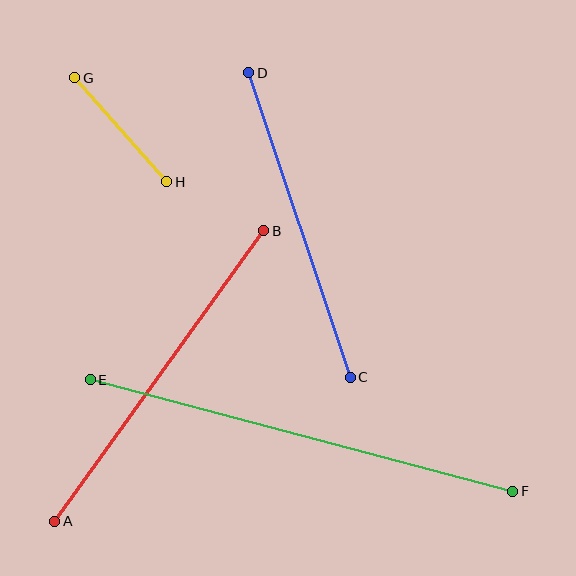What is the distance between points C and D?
The distance is approximately 321 pixels.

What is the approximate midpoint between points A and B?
The midpoint is at approximately (159, 376) pixels.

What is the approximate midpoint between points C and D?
The midpoint is at approximately (299, 225) pixels.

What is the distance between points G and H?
The distance is approximately 139 pixels.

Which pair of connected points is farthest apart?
Points E and F are farthest apart.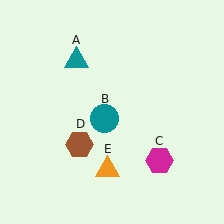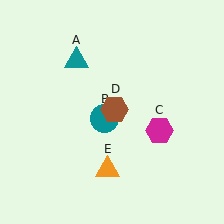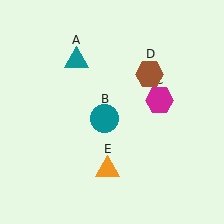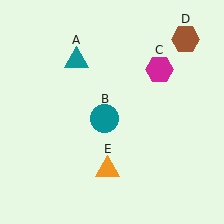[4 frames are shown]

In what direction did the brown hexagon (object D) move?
The brown hexagon (object D) moved up and to the right.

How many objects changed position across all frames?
2 objects changed position: magenta hexagon (object C), brown hexagon (object D).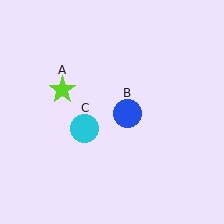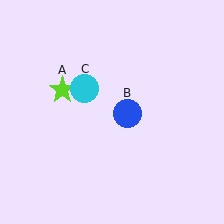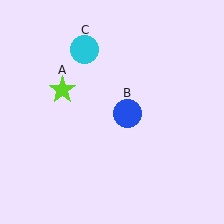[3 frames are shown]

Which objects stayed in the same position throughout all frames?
Lime star (object A) and blue circle (object B) remained stationary.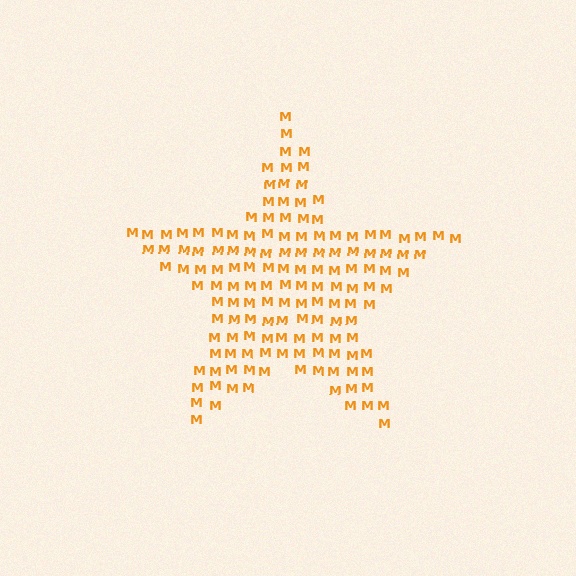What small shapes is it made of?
It is made of small letter M's.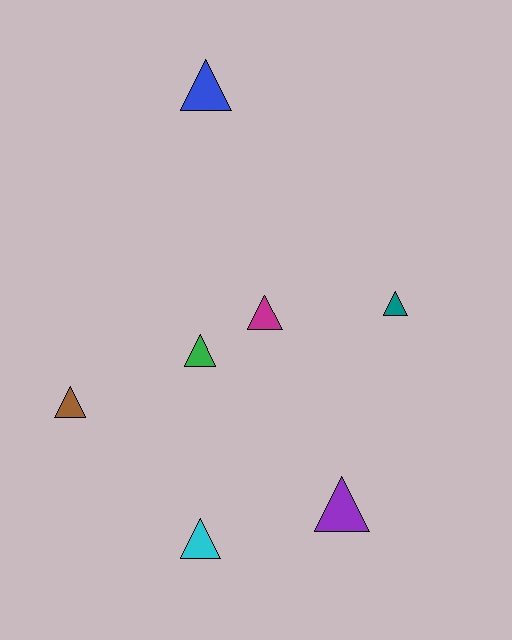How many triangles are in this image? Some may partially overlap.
There are 7 triangles.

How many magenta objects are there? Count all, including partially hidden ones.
There is 1 magenta object.